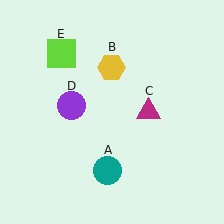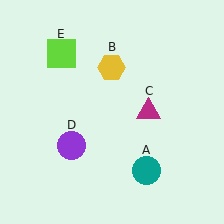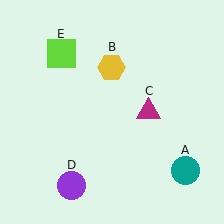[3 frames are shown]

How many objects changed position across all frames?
2 objects changed position: teal circle (object A), purple circle (object D).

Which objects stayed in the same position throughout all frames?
Yellow hexagon (object B) and magenta triangle (object C) and lime square (object E) remained stationary.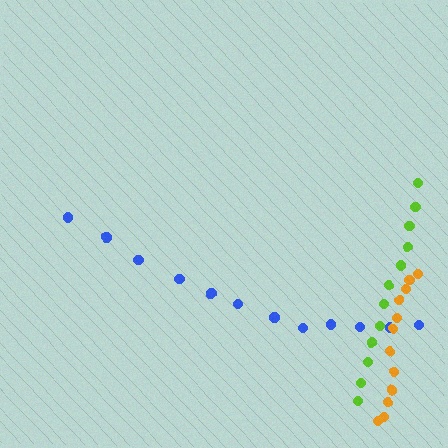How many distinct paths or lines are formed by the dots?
There are 3 distinct paths.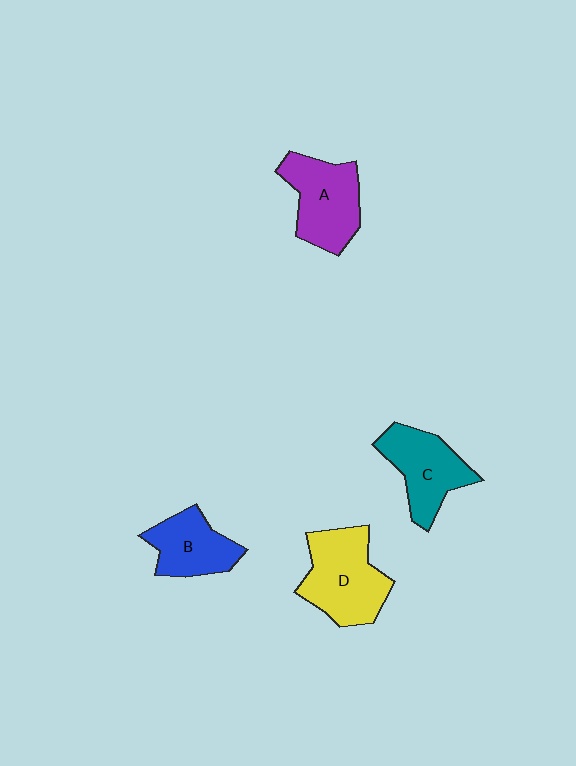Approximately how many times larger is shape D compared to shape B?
Approximately 1.4 times.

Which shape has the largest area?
Shape D (yellow).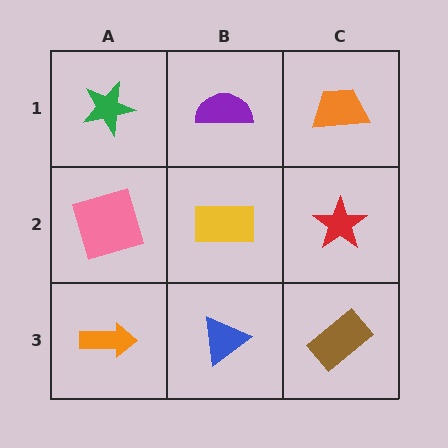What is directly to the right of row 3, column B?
A brown rectangle.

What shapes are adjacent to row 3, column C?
A red star (row 2, column C), a blue triangle (row 3, column B).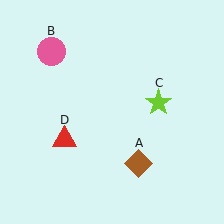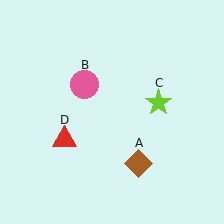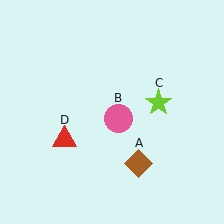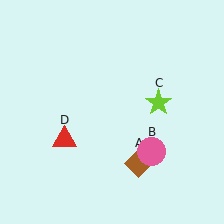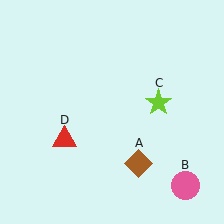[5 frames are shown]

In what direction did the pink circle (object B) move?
The pink circle (object B) moved down and to the right.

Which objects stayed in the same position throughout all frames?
Brown diamond (object A) and lime star (object C) and red triangle (object D) remained stationary.